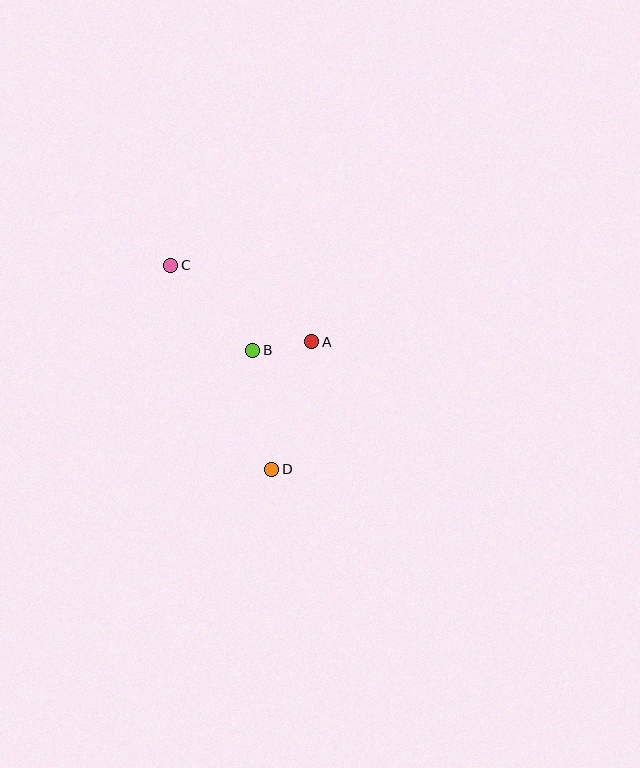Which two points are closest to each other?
Points A and B are closest to each other.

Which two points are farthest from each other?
Points C and D are farthest from each other.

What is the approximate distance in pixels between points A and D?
The distance between A and D is approximately 134 pixels.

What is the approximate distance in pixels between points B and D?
The distance between B and D is approximately 120 pixels.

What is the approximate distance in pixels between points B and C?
The distance between B and C is approximately 118 pixels.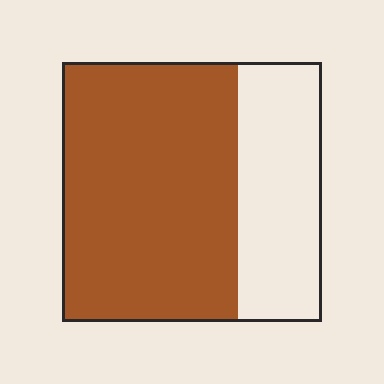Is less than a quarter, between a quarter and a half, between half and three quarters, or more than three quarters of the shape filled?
Between half and three quarters.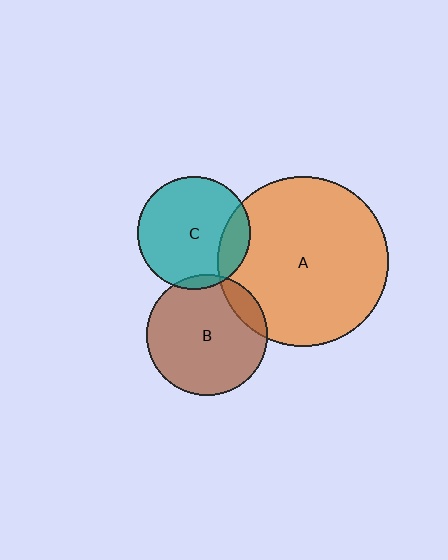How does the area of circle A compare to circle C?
Approximately 2.3 times.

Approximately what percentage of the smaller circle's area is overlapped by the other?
Approximately 15%.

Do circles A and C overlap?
Yes.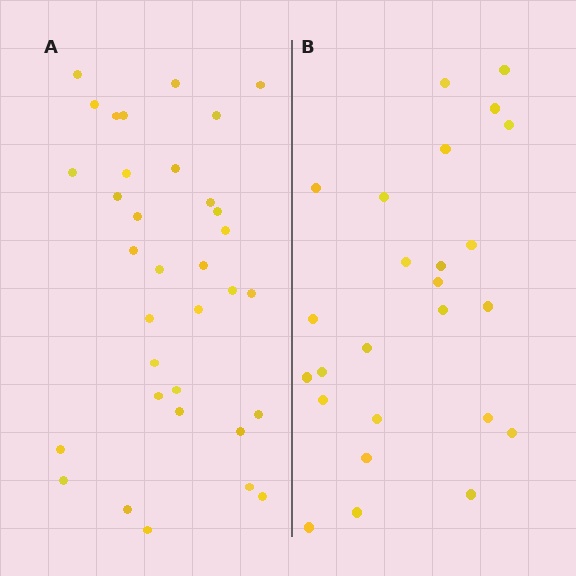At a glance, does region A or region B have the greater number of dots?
Region A (the left region) has more dots.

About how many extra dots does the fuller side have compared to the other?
Region A has roughly 8 or so more dots than region B.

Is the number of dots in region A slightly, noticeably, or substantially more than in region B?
Region A has noticeably more, but not dramatically so. The ratio is roughly 1.4 to 1.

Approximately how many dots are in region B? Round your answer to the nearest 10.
About 20 dots. (The exact count is 25, which rounds to 20.)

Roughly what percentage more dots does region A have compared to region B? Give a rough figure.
About 35% more.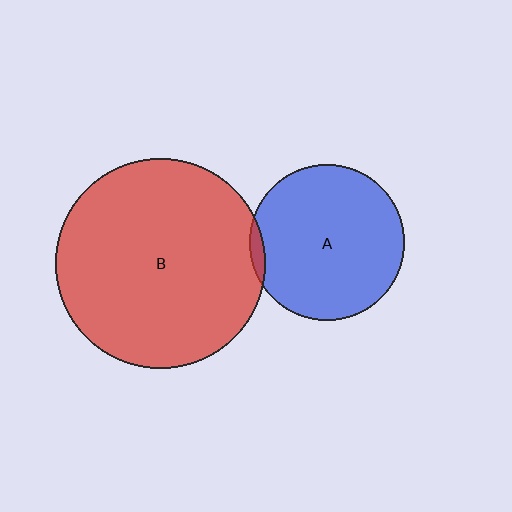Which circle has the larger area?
Circle B (red).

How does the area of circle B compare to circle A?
Approximately 1.8 times.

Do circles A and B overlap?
Yes.